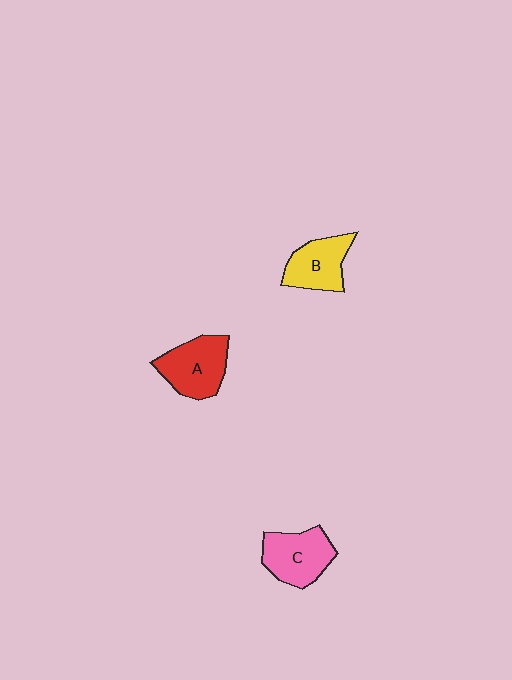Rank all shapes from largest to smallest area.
From largest to smallest: A (red), C (pink), B (yellow).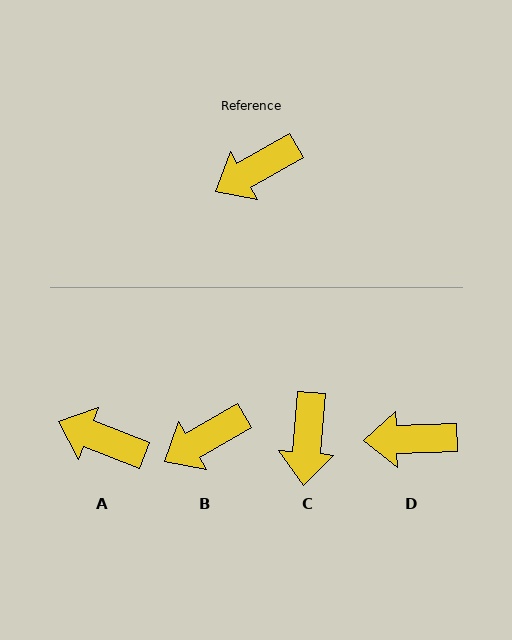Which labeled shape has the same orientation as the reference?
B.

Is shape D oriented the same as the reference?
No, it is off by about 28 degrees.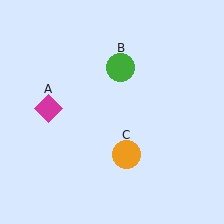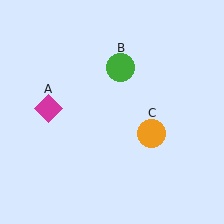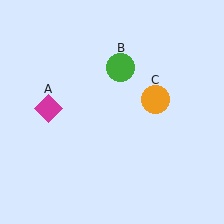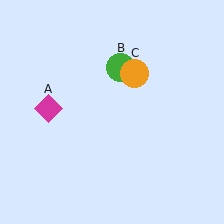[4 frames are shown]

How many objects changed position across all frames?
1 object changed position: orange circle (object C).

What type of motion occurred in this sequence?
The orange circle (object C) rotated counterclockwise around the center of the scene.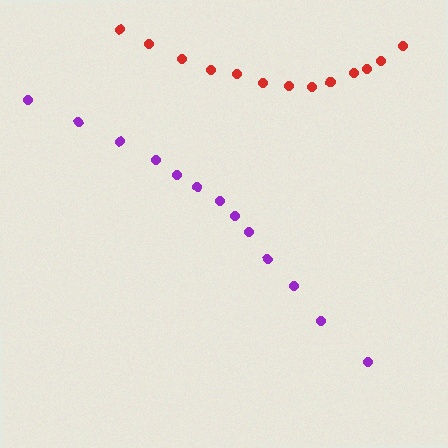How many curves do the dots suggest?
There are 2 distinct paths.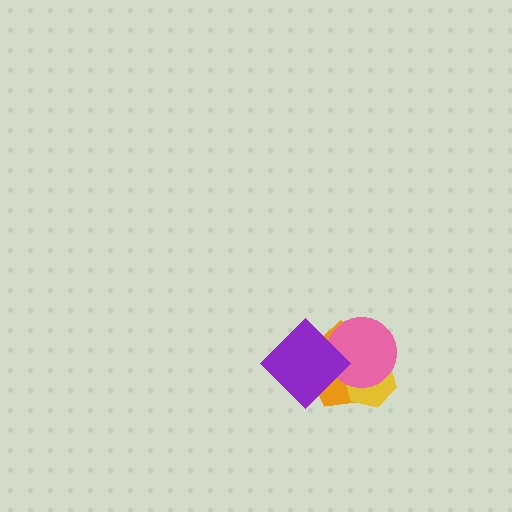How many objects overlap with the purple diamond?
2 objects overlap with the purple diamond.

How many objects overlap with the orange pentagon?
3 objects overlap with the orange pentagon.